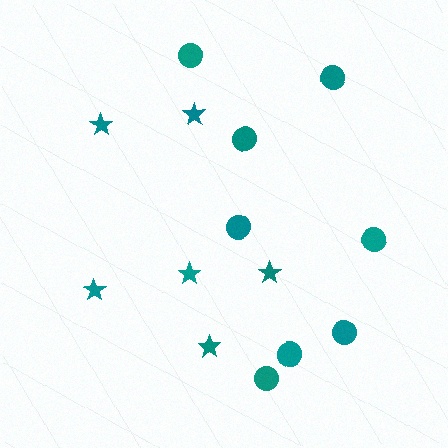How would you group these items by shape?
There are 2 groups: one group of circles (8) and one group of stars (6).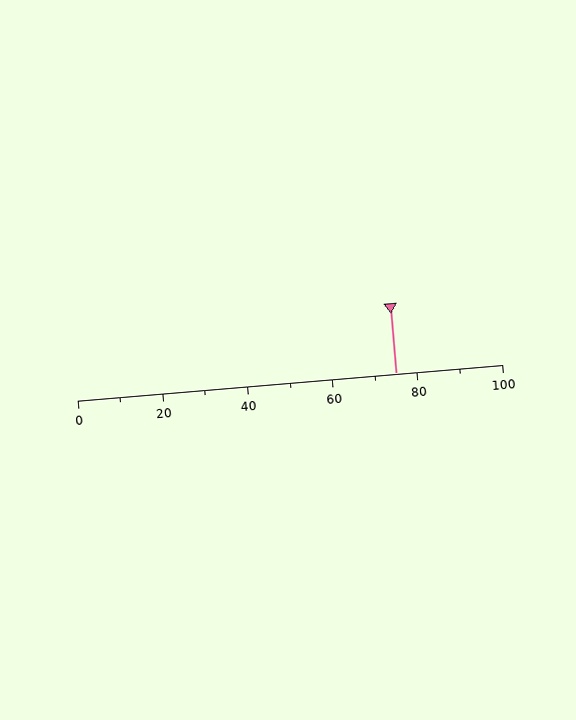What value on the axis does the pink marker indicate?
The marker indicates approximately 75.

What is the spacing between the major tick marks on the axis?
The major ticks are spaced 20 apart.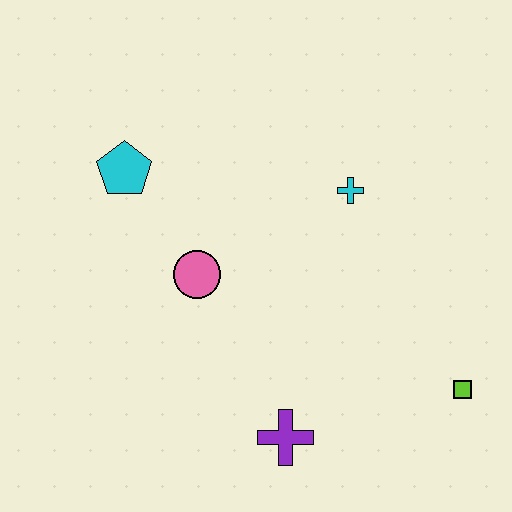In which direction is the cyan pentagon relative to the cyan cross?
The cyan pentagon is to the left of the cyan cross.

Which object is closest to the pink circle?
The cyan pentagon is closest to the pink circle.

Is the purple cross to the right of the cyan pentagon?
Yes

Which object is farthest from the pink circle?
The lime square is farthest from the pink circle.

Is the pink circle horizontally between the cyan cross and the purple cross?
No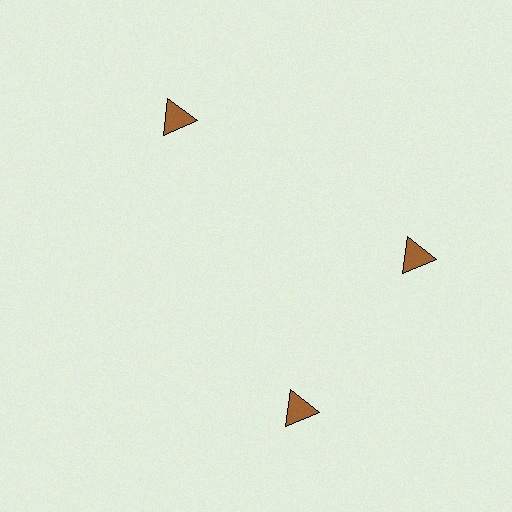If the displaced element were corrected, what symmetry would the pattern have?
It would have 3-fold rotational symmetry — the pattern would map onto itself every 120 degrees.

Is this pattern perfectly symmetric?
No. The 3 brown triangles are arranged in a ring, but one element near the 7 o'clock position is rotated out of alignment along the ring, breaking the 3-fold rotational symmetry.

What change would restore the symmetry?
The symmetry would be restored by rotating it back into even spacing with its neighbors so that all 3 triangles sit at equal angles and equal distance from the center.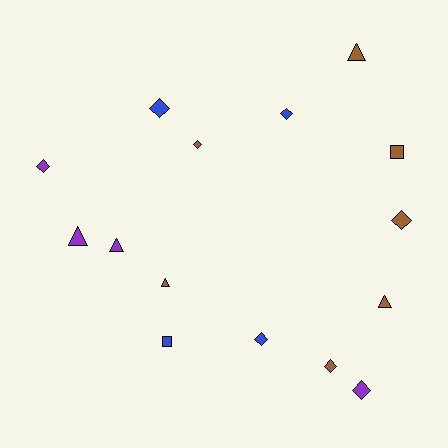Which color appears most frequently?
Brown, with 7 objects.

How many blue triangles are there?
There are no blue triangles.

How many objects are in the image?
There are 15 objects.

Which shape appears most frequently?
Diamond, with 8 objects.